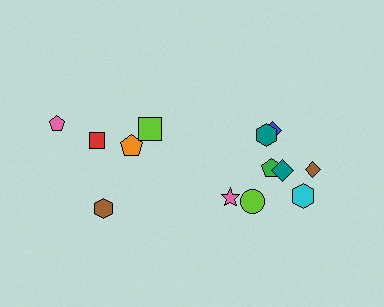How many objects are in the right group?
There are 8 objects.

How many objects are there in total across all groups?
There are 13 objects.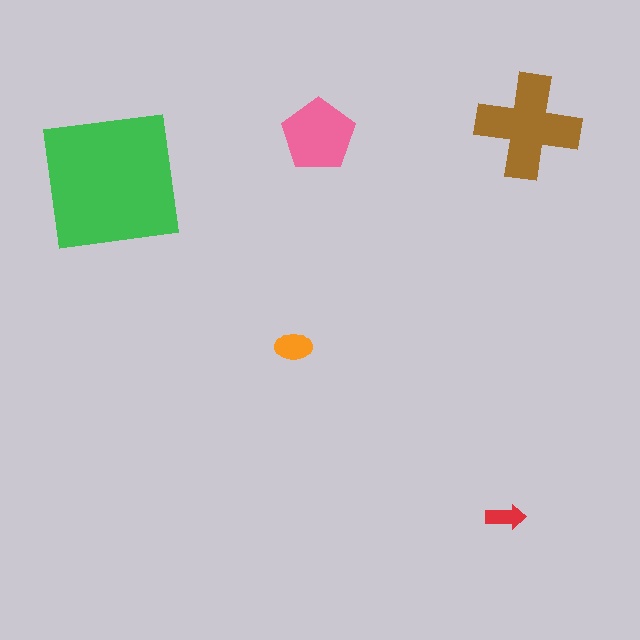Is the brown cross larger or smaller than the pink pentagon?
Larger.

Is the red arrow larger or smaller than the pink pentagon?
Smaller.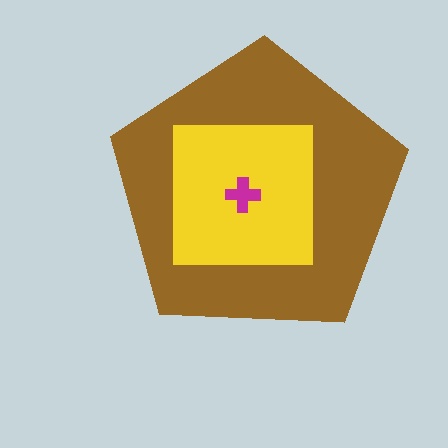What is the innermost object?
The magenta cross.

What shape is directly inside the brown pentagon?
The yellow square.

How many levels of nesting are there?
3.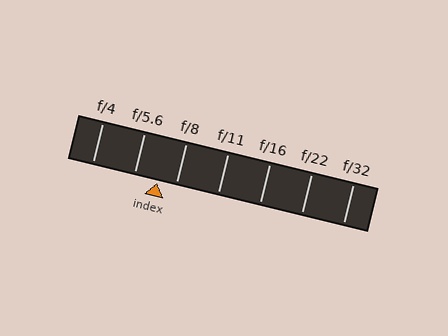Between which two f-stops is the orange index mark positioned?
The index mark is between f/5.6 and f/8.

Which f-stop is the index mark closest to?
The index mark is closest to f/8.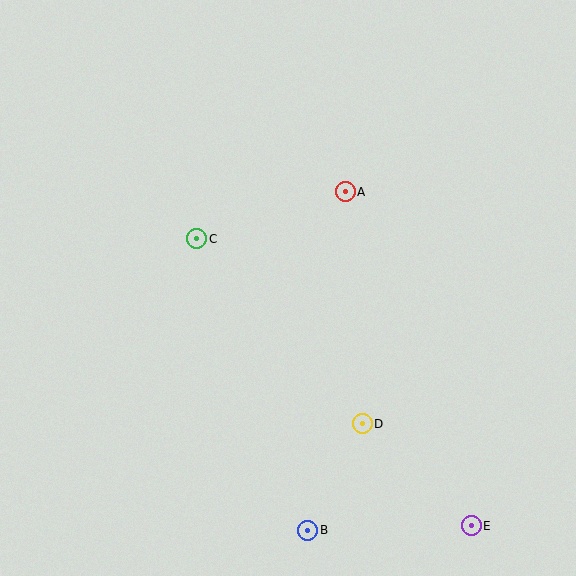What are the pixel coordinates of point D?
Point D is at (362, 424).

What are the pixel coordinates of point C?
Point C is at (197, 239).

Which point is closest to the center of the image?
Point C at (197, 239) is closest to the center.